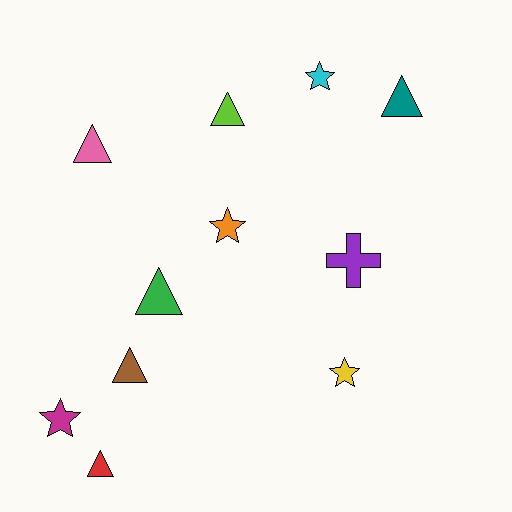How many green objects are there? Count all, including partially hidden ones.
There is 1 green object.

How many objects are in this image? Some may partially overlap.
There are 11 objects.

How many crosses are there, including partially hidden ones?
There is 1 cross.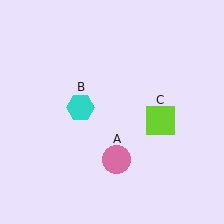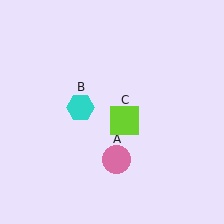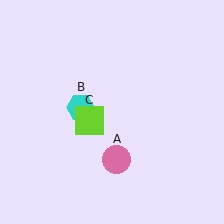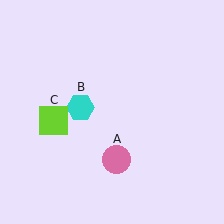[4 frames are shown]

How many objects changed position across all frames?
1 object changed position: lime square (object C).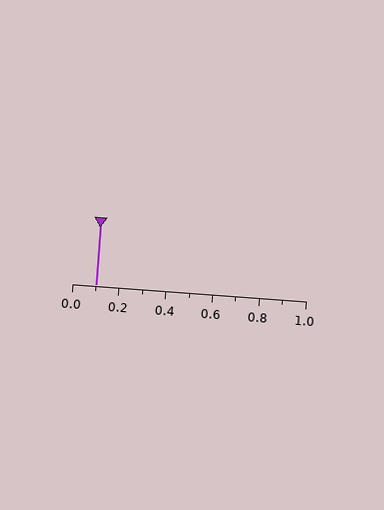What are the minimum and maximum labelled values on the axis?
The axis runs from 0.0 to 1.0.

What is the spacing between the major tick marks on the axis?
The major ticks are spaced 0.2 apart.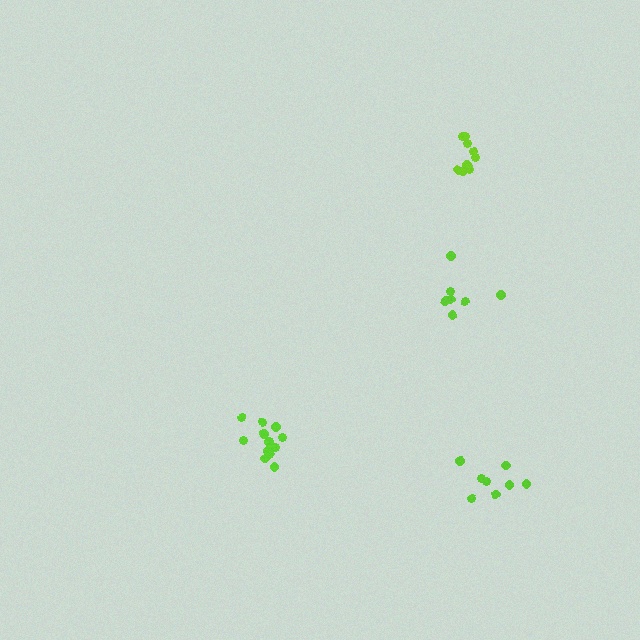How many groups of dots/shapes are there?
There are 4 groups.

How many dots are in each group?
Group 1: 13 dots, Group 2: 7 dots, Group 3: 8 dots, Group 4: 10 dots (38 total).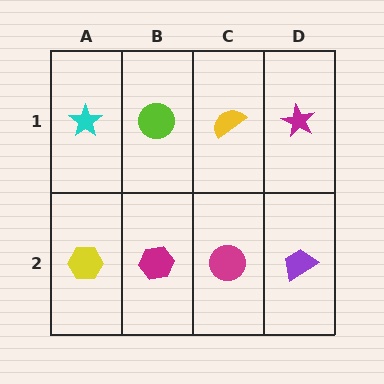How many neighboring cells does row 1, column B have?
3.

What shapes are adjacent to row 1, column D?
A purple trapezoid (row 2, column D), a yellow semicircle (row 1, column C).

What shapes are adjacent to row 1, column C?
A magenta circle (row 2, column C), a lime circle (row 1, column B), a magenta star (row 1, column D).